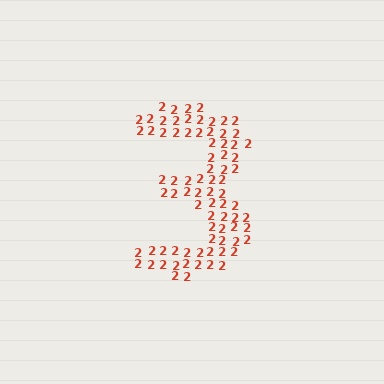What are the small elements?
The small elements are digit 2's.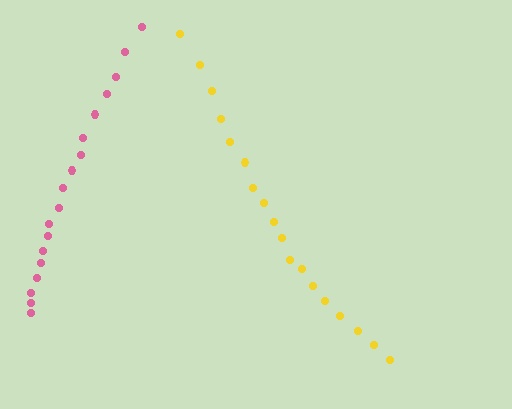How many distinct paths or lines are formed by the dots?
There are 2 distinct paths.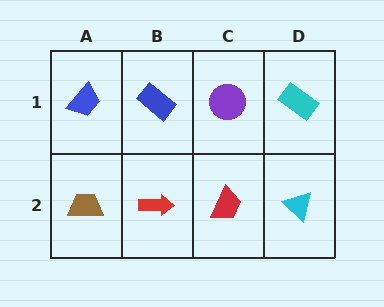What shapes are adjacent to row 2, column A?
A blue trapezoid (row 1, column A), a red arrow (row 2, column B).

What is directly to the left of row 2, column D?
A red trapezoid.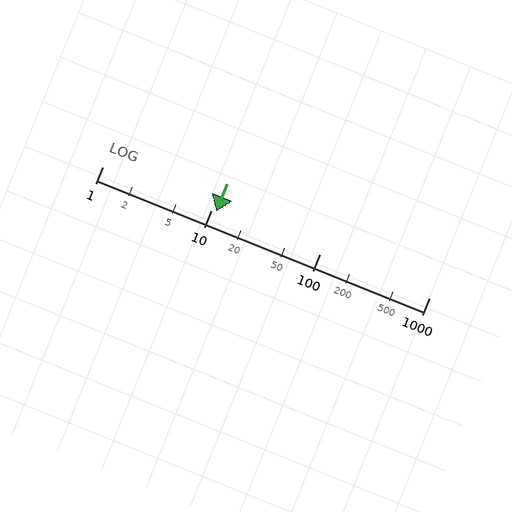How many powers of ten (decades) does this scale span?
The scale spans 3 decades, from 1 to 1000.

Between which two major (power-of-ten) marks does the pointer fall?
The pointer is between 10 and 100.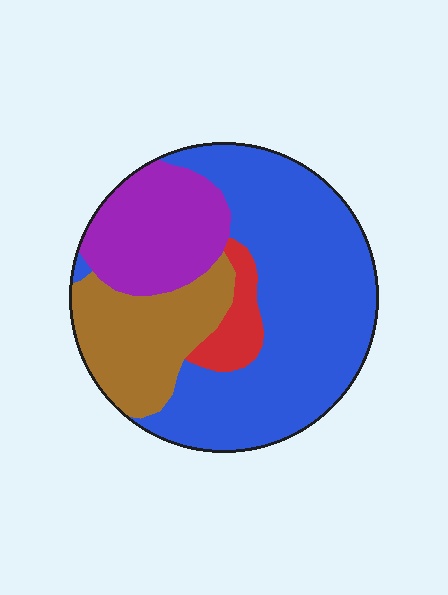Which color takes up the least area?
Red, at roughly 5%.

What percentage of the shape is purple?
Purple covers 20% of the shape.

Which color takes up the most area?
Blue, at roughly 55%.